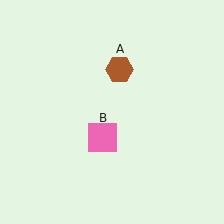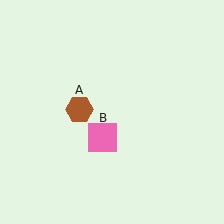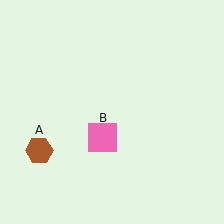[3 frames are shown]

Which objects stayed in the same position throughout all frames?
Pink square (object B) remained stationary.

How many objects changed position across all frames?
1 object changed position: brown hexagon (object A).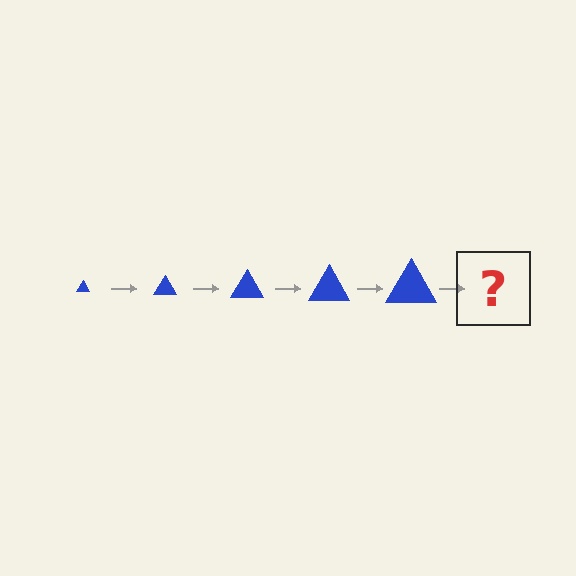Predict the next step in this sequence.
The next step is a blue triangle, larger than the previous one.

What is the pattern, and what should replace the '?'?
The pattern is that the triangle gets progressively larger each step. The '?' should be a blue triangle, larger than the previous one.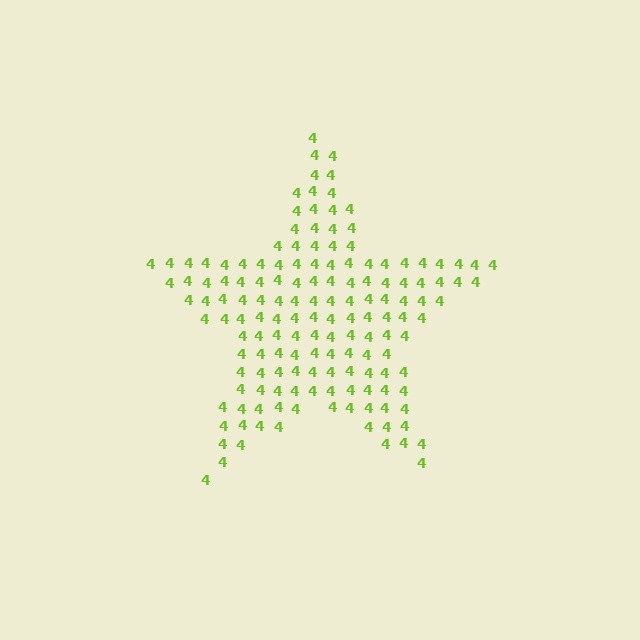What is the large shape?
The large shape is a star.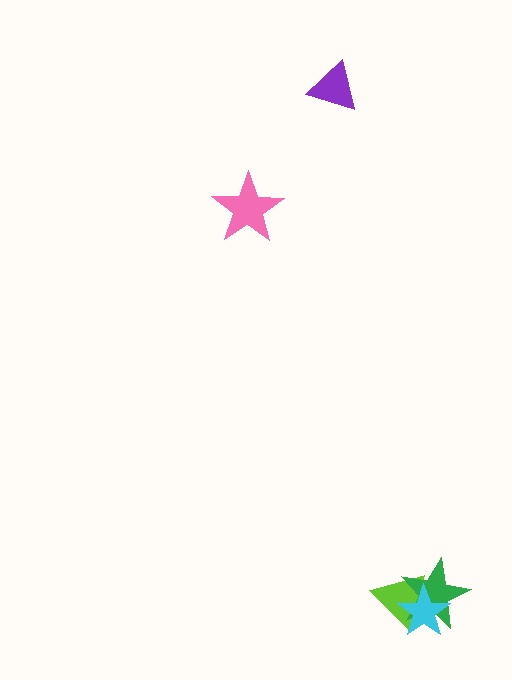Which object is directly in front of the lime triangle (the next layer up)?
The green star is directly in front of the lime triangle.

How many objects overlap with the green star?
2 objects overlap with the green star.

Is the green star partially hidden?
Yes, it is partially covered by another shape.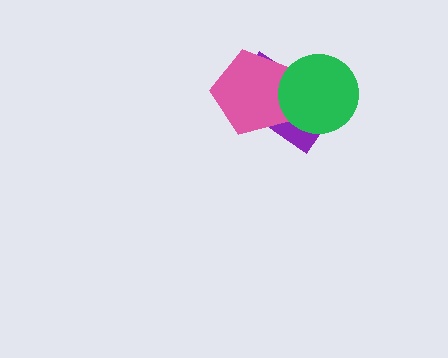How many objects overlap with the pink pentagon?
2 objects overlap with the pink pentagon.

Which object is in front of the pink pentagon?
The green circle is in front of the pink pentagon.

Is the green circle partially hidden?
No, no other shape covers it.